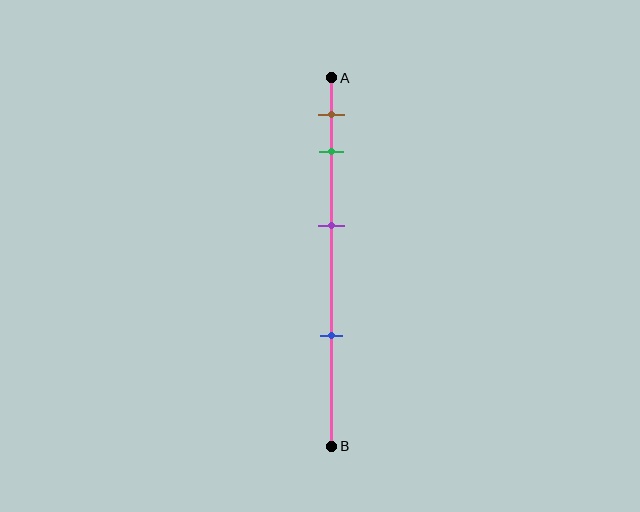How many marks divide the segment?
There are 4 marks dividing the segment.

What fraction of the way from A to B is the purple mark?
The purple mark is approximately 40% (0.4) of the way from A to B.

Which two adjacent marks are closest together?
The brown and green marks are the closest adjacent pair.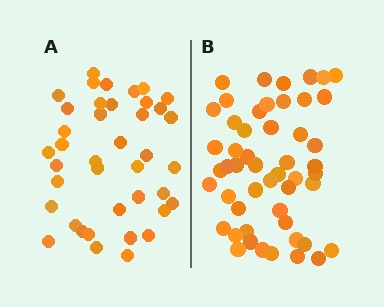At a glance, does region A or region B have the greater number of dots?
Region B (the right region) has more dots.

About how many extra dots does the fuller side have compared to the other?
Region B has roughly 12 or so more dots than region A.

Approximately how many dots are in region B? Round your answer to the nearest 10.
About 50 dots. (The exact count is 51, which rounds to 50.)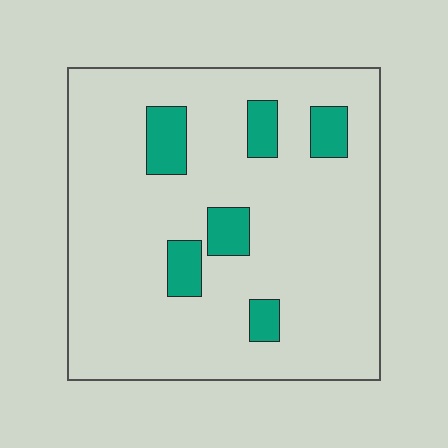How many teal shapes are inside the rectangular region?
6.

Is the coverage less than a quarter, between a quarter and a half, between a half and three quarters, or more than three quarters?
Less than a quarter.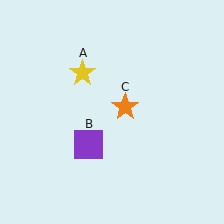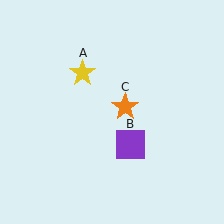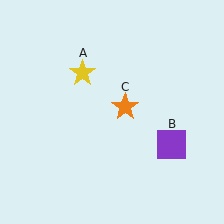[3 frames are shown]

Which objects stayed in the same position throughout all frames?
Yellow star (object A) and orange star (object C) remained stationary.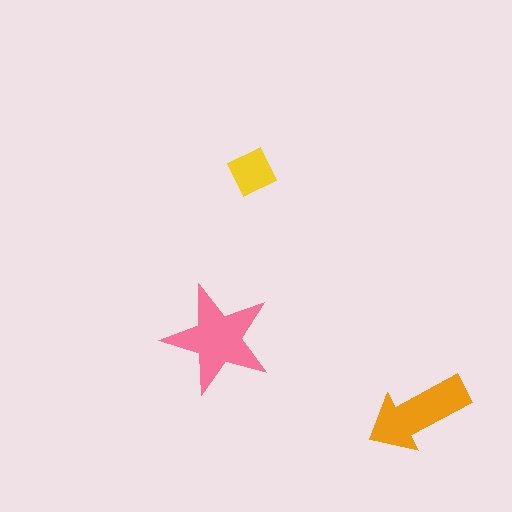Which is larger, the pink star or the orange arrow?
The pink star.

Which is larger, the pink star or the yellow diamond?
The pink star.